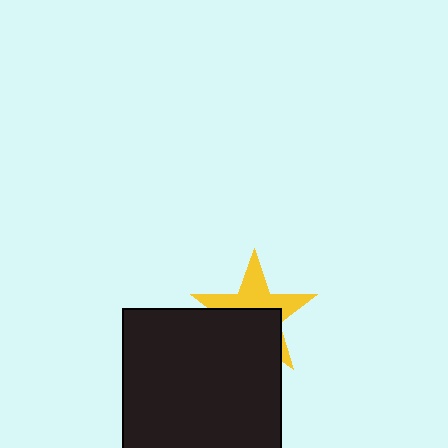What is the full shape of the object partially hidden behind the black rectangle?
The partially hidden object is a yellow star.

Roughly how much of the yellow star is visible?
About half of it is visible (roughly 49%).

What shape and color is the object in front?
The object in front is a black rectangle.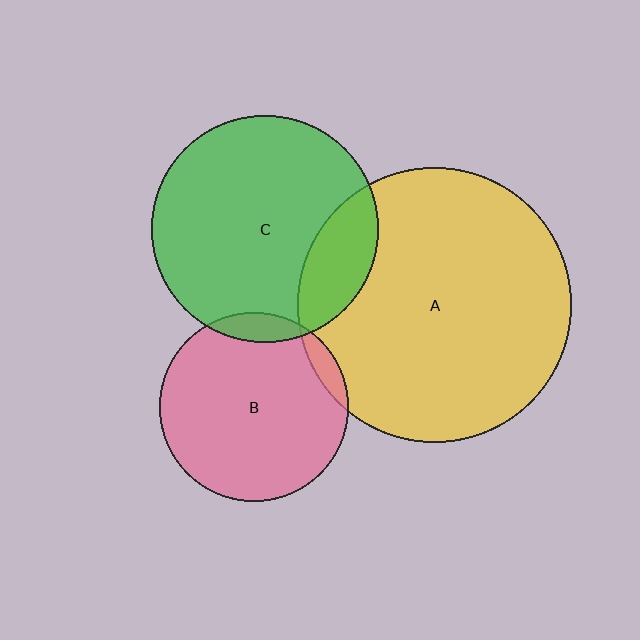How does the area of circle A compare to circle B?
Approximately 2.1 times.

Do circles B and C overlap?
Yes.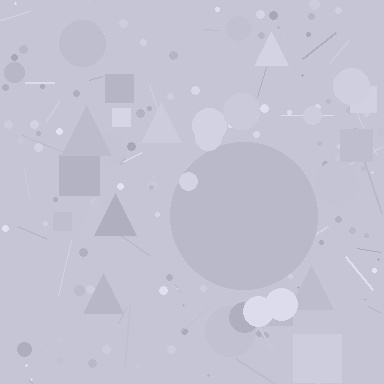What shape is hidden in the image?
A circle is hidden in the image.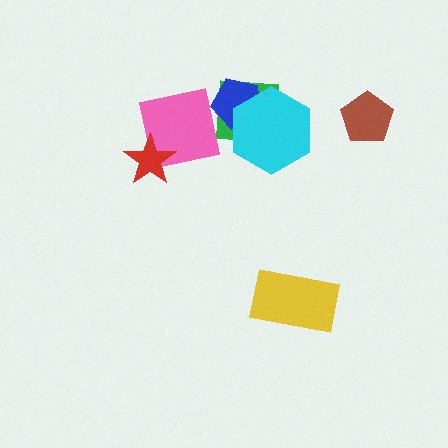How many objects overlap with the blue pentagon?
2 objects overlap with the blue pentagon.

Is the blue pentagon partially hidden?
Yes, it is partially covered by another shape.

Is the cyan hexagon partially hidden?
No, no other shape covers it.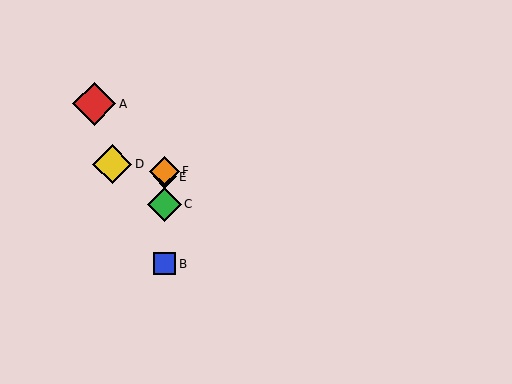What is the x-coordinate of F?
Object F is at x≈165.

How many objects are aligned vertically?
4 objects (B, C, E, F) are aligned vertically.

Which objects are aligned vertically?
Objects B, C, E, F are aligned vertically.